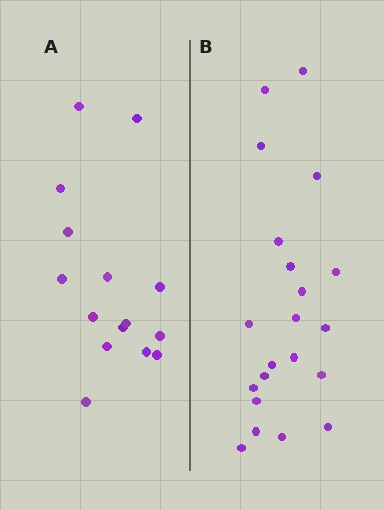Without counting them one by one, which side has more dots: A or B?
Region B (the right region) has more dots.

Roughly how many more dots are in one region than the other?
Region B has about 6 more dots than region A.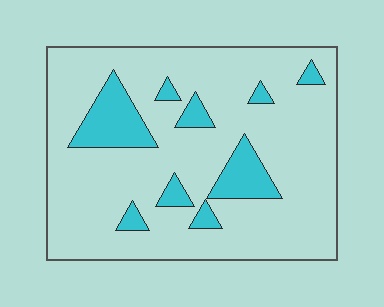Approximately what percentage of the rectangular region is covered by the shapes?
Approximately 15%.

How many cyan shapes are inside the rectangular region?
9.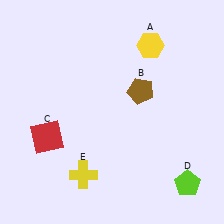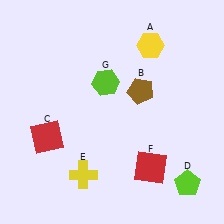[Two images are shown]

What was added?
A red square (F), a lime hexagon (G) were added in Image 2.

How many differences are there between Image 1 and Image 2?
There are 2 differences between the two images.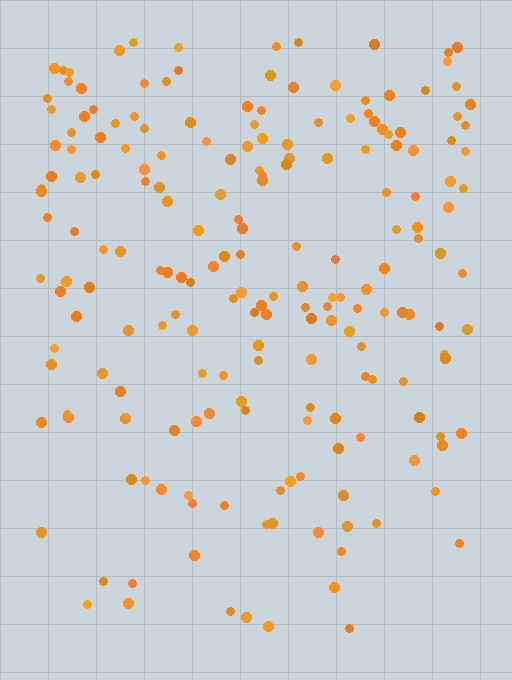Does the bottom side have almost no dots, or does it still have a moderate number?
Still a moderate number, just noticeably fewer than the top.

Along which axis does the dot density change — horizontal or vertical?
Vertical.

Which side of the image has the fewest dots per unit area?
The bottom.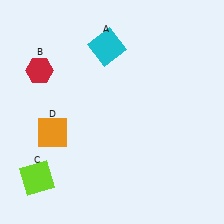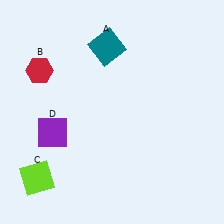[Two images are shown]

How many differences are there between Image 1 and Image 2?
There are 2 differences between the two images.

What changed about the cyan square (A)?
In Image 1, A is cyan. In Image 2, it changed to teal.